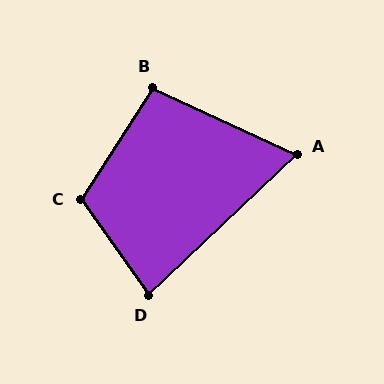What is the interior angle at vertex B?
Approximately 98 degrees (obtuse).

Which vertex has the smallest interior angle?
A, at approximately 68 degrees.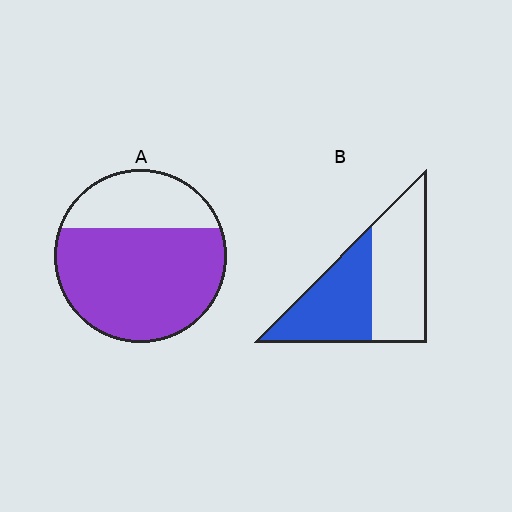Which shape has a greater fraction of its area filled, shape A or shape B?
Shape A.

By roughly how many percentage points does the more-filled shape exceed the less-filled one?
By roughly 25 percentage points (A over B).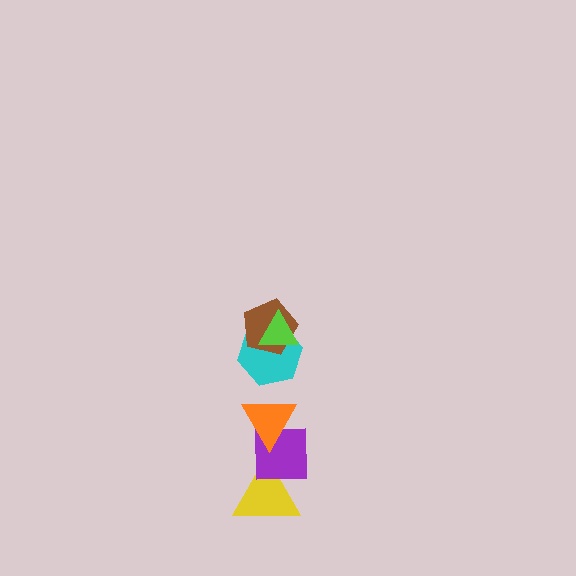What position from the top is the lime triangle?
The lime triangle is 1st from the top.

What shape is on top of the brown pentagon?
The lime triangle is on top of the brown pentagon.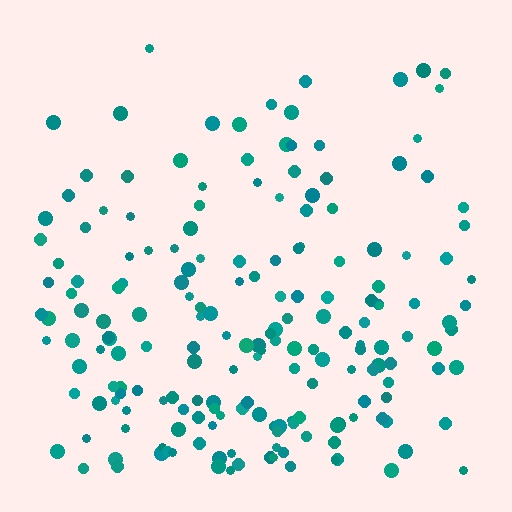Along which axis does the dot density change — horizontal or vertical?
Vertical.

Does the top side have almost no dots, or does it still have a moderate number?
Still a moderate number, just noticeably fewer than the bottom.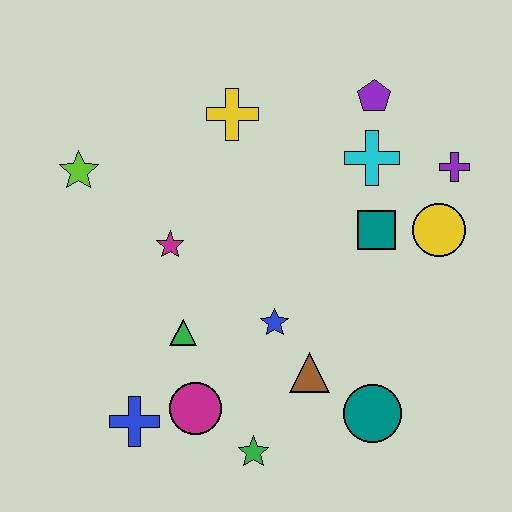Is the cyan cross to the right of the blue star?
Yes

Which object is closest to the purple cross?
The yellow circle is closest to the purple cross.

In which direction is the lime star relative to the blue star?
The lime star is to the left of the blue star.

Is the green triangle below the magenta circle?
No